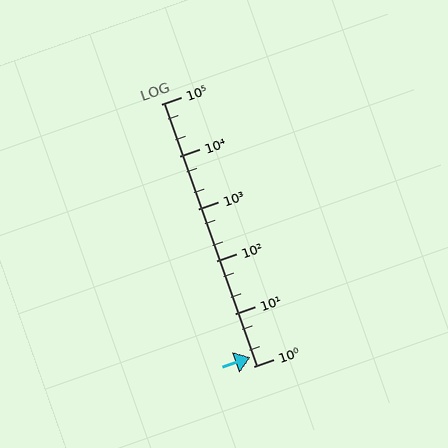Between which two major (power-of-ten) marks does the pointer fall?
The pointer is between 1 and 10.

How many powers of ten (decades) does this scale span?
The scale spans 5 decades, from 1 to 100000.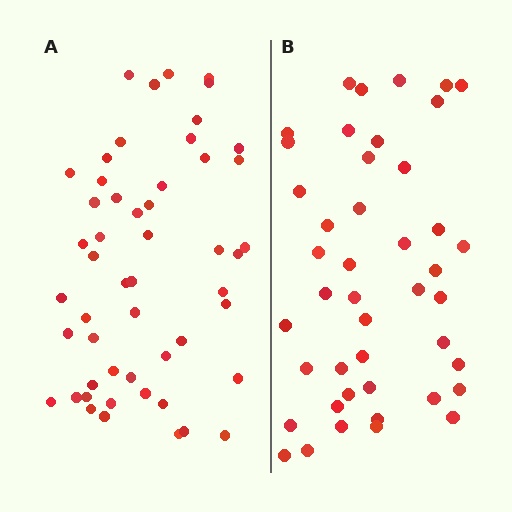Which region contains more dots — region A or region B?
Region A (the left region) has more dots.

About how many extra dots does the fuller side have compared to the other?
Region A has roughly 8 or so more dots than region B.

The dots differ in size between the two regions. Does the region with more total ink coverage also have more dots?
No. Region B has more total ink coverage because its dots are larger, but region A actually contains more individual dots. Total area can be misleading — the number of items is what matters here.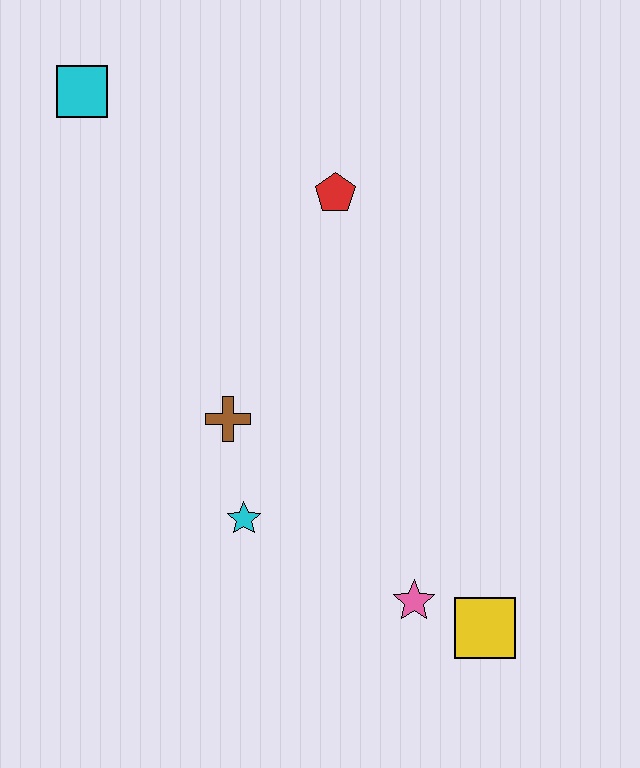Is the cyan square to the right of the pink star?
No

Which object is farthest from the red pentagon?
The yellow square is farthest from the red pentagon.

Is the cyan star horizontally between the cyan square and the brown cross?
No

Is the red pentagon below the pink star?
No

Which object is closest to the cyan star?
The brown cross is closest to the cyan star.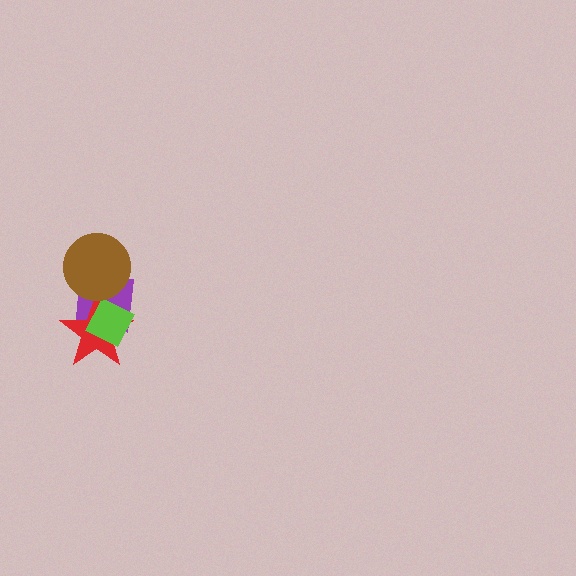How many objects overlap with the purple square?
3 objects overlap with the purple square.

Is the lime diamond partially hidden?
No, no other shape covers it.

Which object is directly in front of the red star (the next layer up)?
The lime diamond is directly in front of the red star.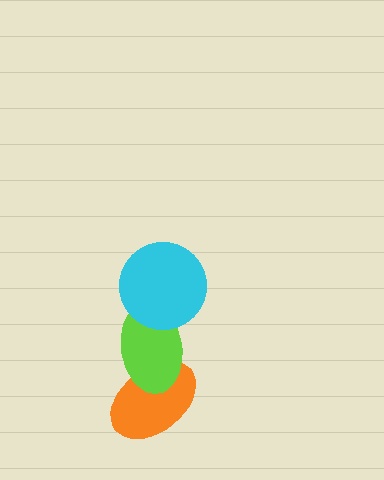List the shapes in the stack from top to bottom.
From top to bottom: the cyan circle, the lime ellipse, the orange ellipse.